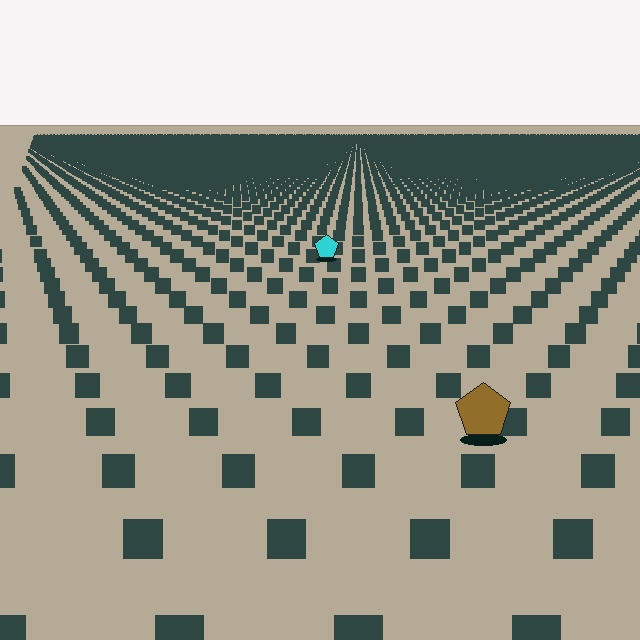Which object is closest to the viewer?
The brown pentagon is closest. The texture marks near it are larger and more spread out.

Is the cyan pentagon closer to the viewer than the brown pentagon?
No. The brown pentagon is closer — you can tell from the texture gradient: the ground texture is coarser near it.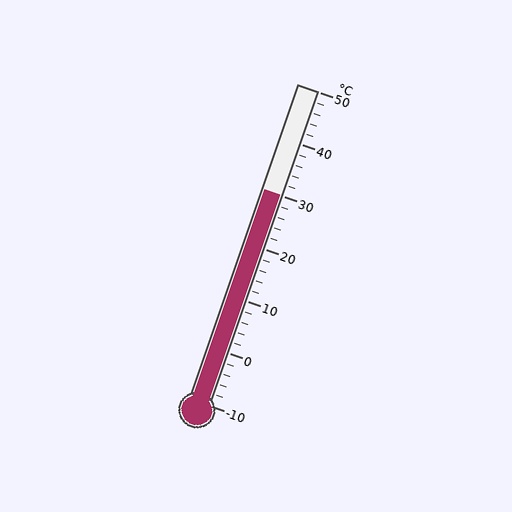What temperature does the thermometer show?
The thermometer shows approximately 30°C.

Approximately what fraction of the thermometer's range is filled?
The thermometer is filled to approximately 65% of its range.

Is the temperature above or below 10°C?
The temperature is above 10°C.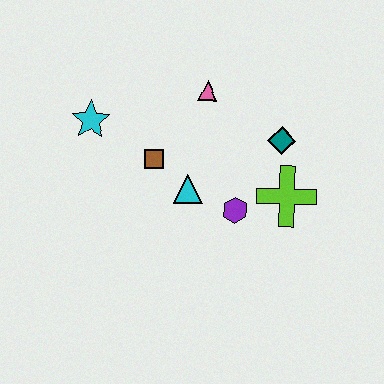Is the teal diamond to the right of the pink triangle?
Yes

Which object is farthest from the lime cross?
The cyan star is farthest from the lime cross.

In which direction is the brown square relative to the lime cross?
The brown square is to the left of the lime cross.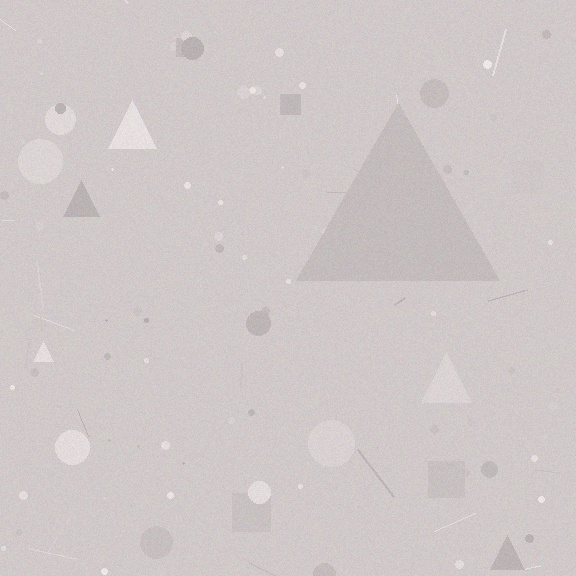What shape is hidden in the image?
A triangle is hidden in the image.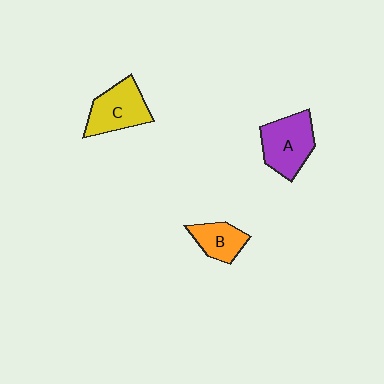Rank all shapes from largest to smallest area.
From largest to smallest: A (purple), C (yellow), B (orange).